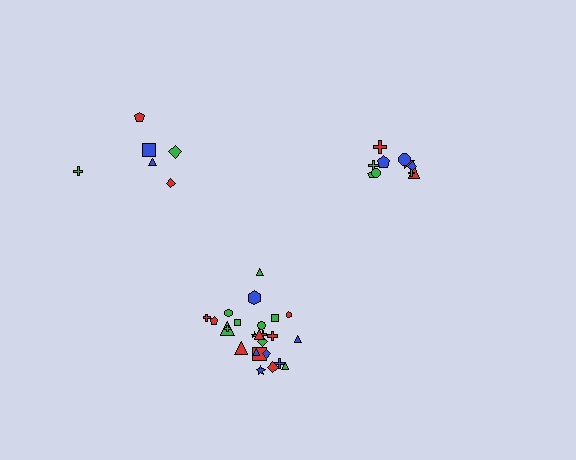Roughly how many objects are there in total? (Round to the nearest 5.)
Roughly 40 objects in total.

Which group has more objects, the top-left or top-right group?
The top-right group.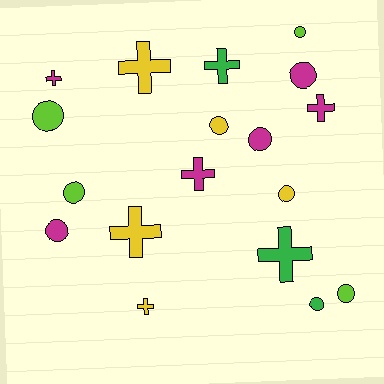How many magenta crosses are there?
There are 3 magenta crosses.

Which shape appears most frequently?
Circle, with 10 objects.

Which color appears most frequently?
Magenta, with 6 objects.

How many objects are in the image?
There are 18 objects.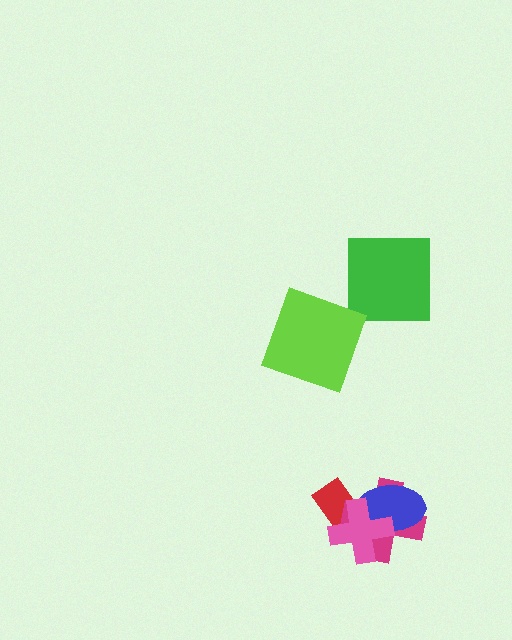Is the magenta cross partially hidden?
Yes, it is partially covered by another shape.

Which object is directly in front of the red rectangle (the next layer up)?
The magenta cross is directly in front of the red rectangle.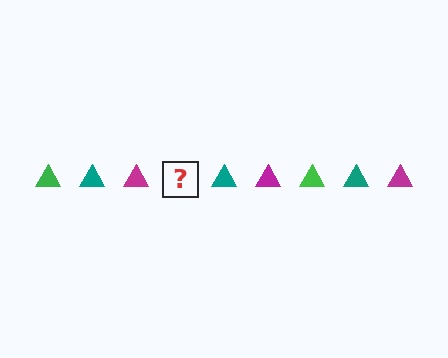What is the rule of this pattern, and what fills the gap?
The rule is that the pattern cycles through green, teal, magenta triangles. The gap should be filled with a green triangle.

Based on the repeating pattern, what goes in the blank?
The blank should be a green triangle.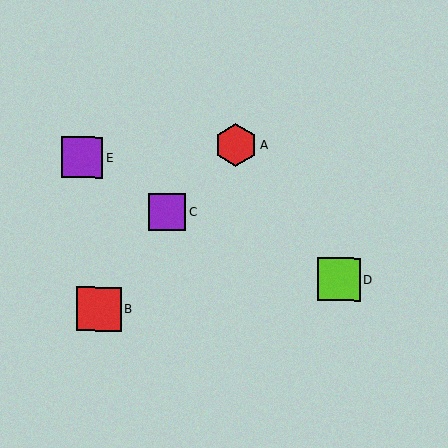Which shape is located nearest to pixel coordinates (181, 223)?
The purple square (labeled C) at (167, 212) is nearest to that location.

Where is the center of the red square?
The center of the red square is at (99, 309).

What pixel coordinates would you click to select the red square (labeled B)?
Click at (99, 309) to select the red square B.